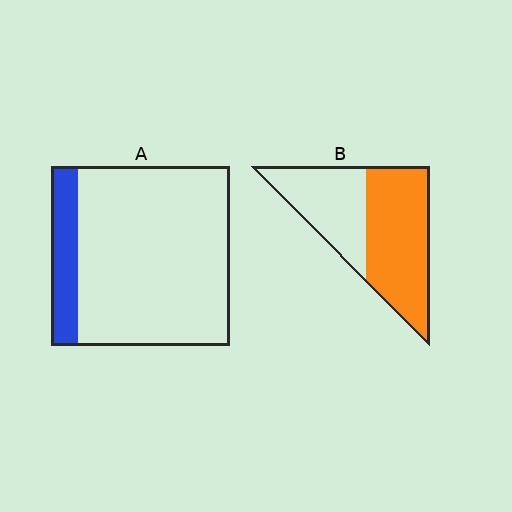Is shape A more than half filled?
No.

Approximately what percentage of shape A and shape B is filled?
A is approximately 15% and B is approximately 60%.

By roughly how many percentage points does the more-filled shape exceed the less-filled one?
By roughly 45 percentage points (B over A).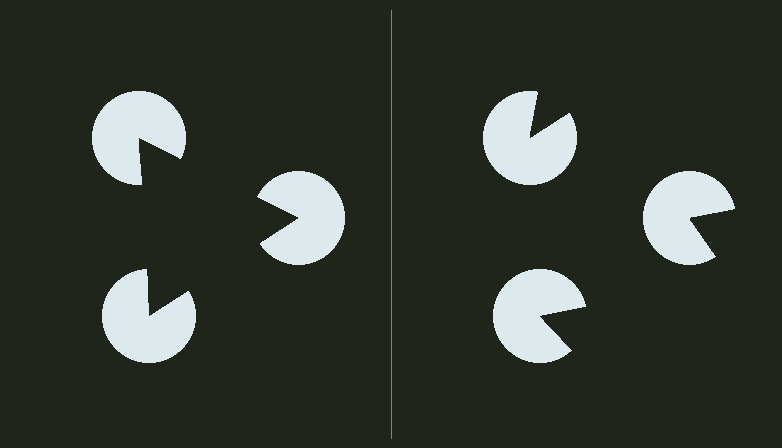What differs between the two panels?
The pac-man discs are positioned identically on both sides; only the wedge orientations differ. On the left they align to a triangle; on the right they are misaligned.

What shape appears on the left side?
An illusory triangle.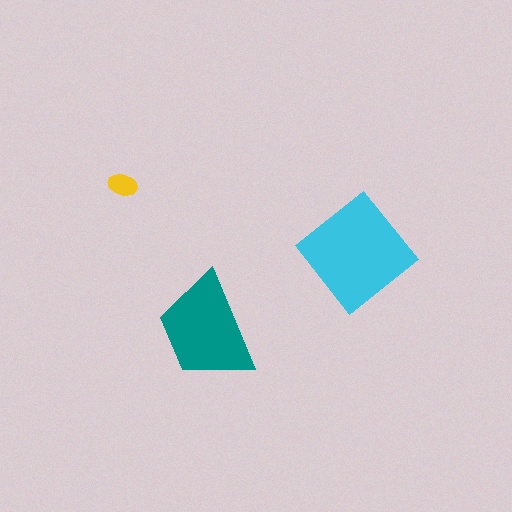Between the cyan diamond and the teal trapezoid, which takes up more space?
The cyan diamond.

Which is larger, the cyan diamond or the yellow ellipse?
The cyan diamond.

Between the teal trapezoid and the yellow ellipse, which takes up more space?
The teal trapezoid.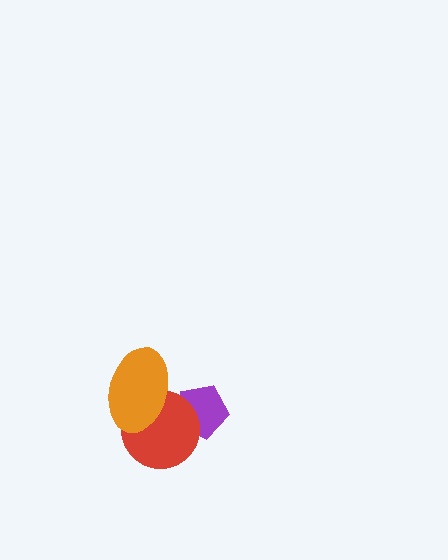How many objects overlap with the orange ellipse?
1 object overlaps with the orange ellipse.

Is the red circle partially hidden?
Yes, it is partially covered by another shape.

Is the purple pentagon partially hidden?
Yes, it is partially covered by another shape.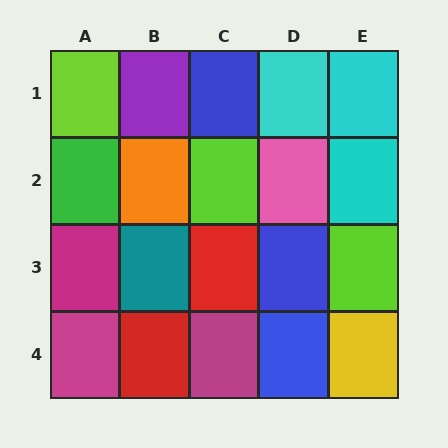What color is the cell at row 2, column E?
Cyan.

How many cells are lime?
3 cells are lime.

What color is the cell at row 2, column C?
Lime.